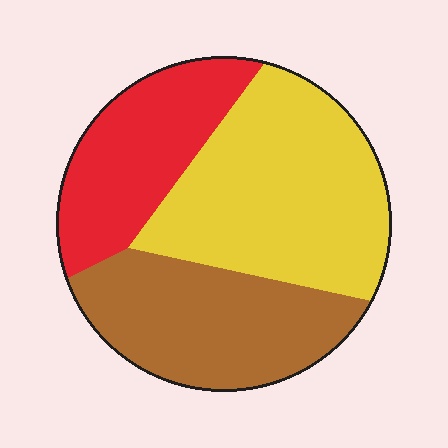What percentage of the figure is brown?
Brown covers 32% of the figure.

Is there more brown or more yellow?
Yellow.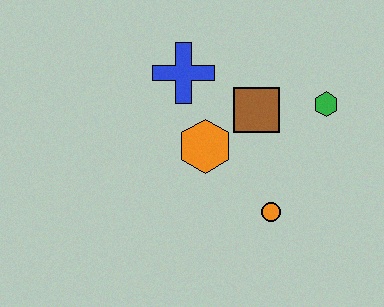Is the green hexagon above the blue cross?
No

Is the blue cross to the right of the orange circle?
No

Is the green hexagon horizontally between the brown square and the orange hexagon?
No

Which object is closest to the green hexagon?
The brown square is closest to the green hexagon.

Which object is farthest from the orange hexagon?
The green hexagon is farthest from the orange hexagon.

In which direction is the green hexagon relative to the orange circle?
The green hexagon is above the orange circle.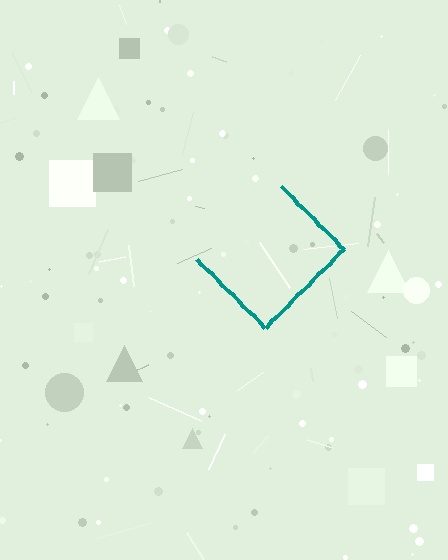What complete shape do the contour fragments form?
The contour fragments form a diamond.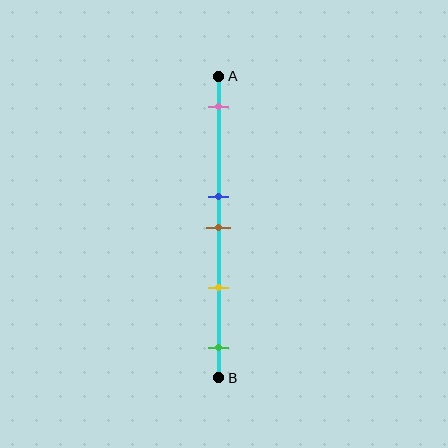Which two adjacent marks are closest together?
The blue and brown marks are the closest adjacent pair.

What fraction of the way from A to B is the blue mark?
The blue mark is approximately 40% (0.4) of the way from A to B.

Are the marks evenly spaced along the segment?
No, the marks are not evenly spaced.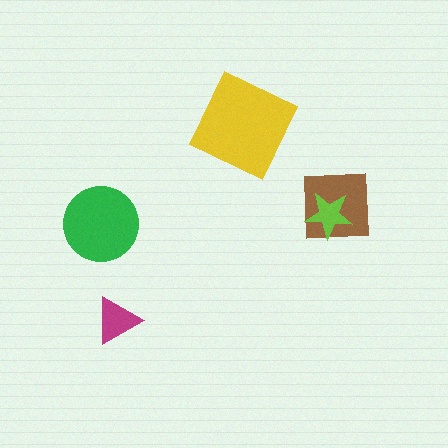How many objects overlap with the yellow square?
0 objects overlap with the yellow square.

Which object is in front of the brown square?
The lime star is in front of the brown square.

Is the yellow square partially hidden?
No, no other shape covers it.